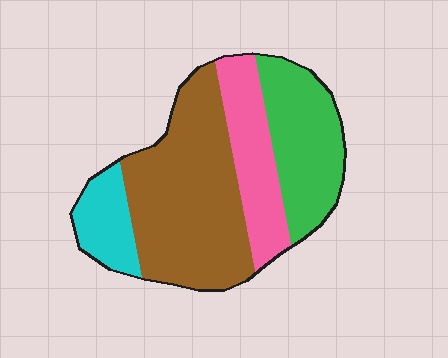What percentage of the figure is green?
Green covers about 25% of the figure.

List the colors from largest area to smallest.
From largest to smallest: brown, green, pink, cyan.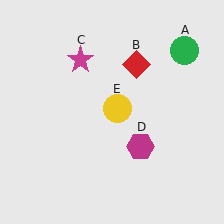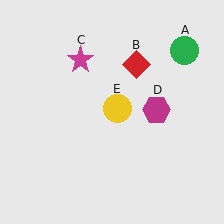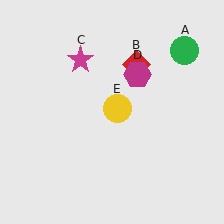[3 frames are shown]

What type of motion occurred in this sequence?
The magenta hexagon (object D) rotated counterclockwise around the center of the scene.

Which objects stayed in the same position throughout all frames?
Green circle (object A) and red diamond (object B) and magenta star (object C) and yellow circle (object E) remained stationary.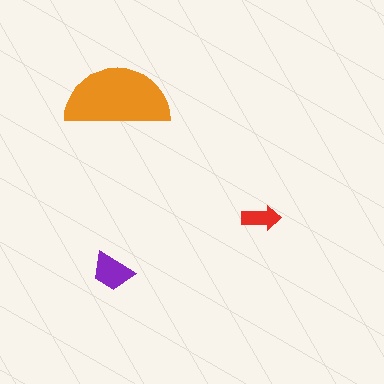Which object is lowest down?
The purple trapezoid is bottommost.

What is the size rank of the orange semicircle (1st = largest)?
1st.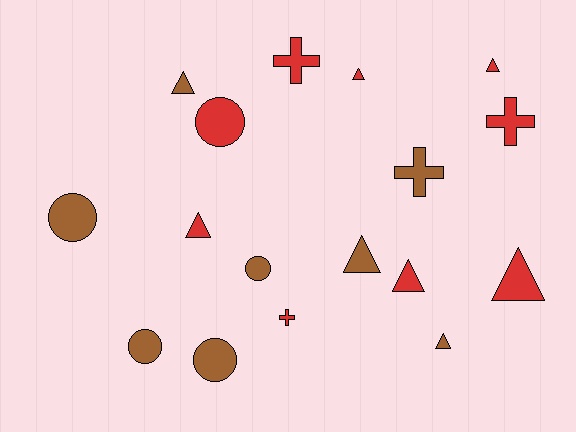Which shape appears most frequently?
Triangle, with 8 objects.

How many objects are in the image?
There are 17 objects.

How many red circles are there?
There is 1 red circle.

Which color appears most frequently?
Red, with 9 objects.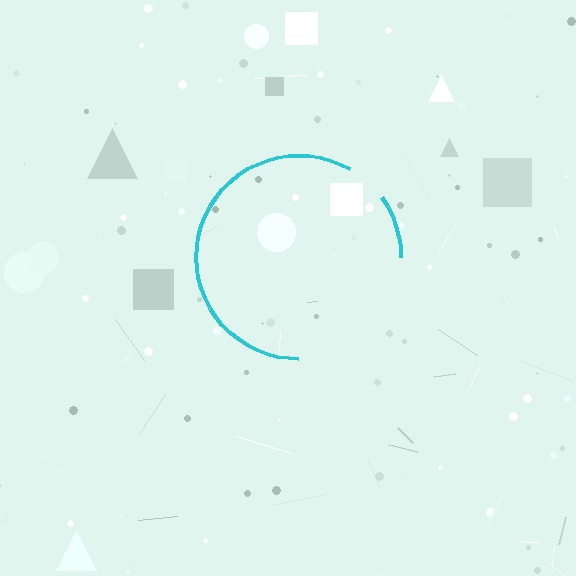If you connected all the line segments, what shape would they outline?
They would outline a circle.